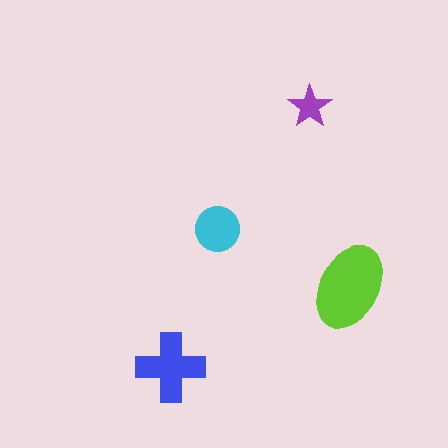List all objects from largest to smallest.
The lime ellipse, the blue cross, the cyan circle, the purple star.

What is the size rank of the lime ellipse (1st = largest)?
1st.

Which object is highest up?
The purple star is topmost.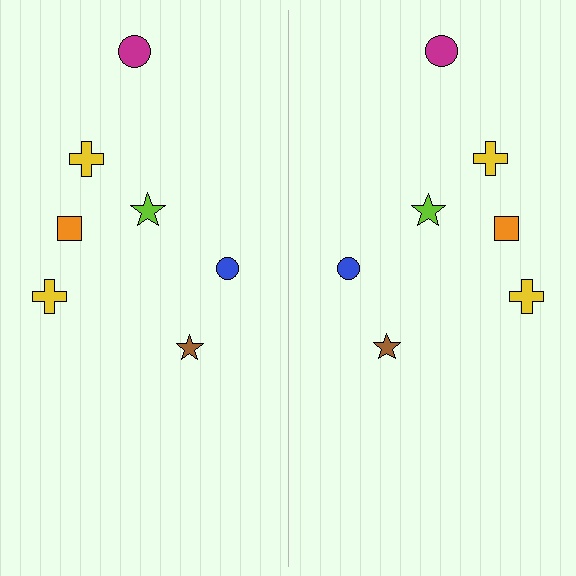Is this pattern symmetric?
Yes, this pattern has bilateral (reflection) symmetry.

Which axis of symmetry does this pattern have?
The pattern has a vertical axis of symmetry running through the center of the image.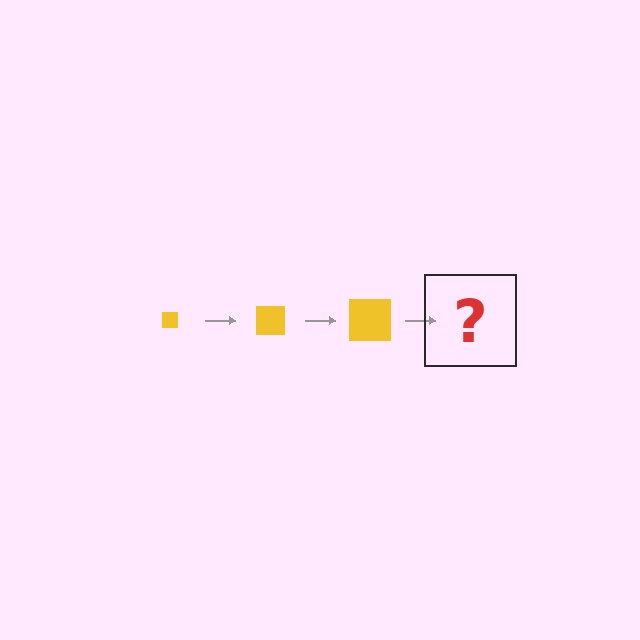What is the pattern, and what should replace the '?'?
The pattern is that the square gets progressively larger each step. The '?' should be a yellow square, larger than the previous one.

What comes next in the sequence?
The next element should be a yellow square, larger than the previous one.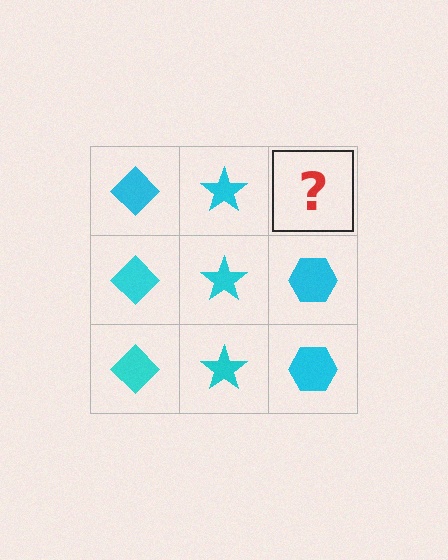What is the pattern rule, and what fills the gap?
The rule is that each column has a consistent shape. The gap should be filled with a cyan hexagon.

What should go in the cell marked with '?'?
The missing cell should contain a cyan hexagon.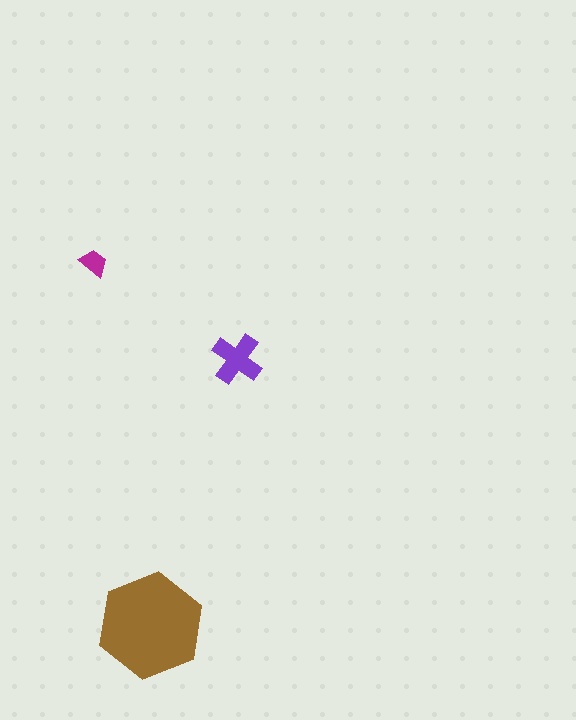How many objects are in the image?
There are 3 objects in the image.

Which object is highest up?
The magenta trapezoid is topmost.